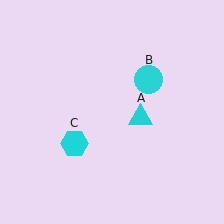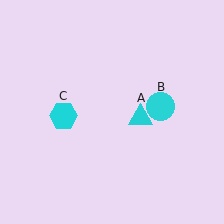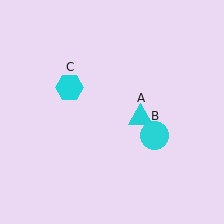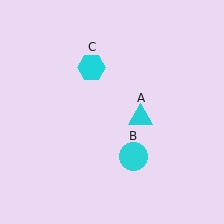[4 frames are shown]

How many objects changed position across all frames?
2 objects changed position: cyan circle (object B), cyan hexagon (object C).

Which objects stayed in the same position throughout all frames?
Cyan triangle (object A) remained stationary.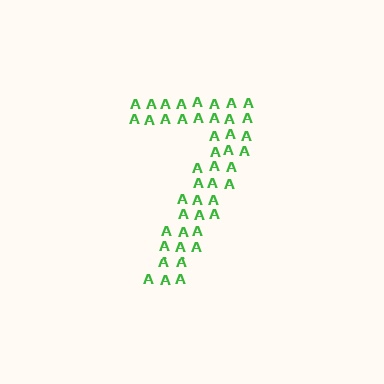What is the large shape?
The large shape is the digit 7.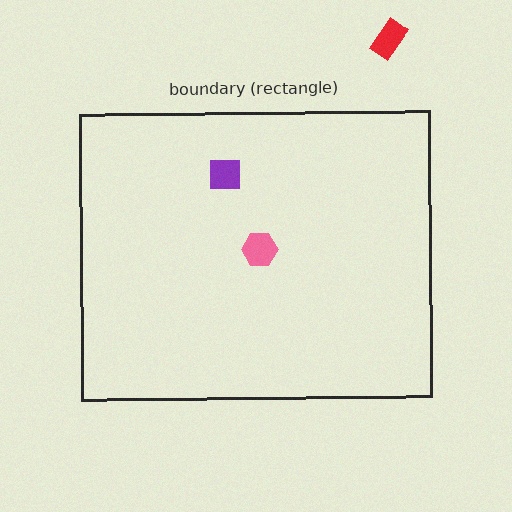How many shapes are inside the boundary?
2 inside, 1 outside.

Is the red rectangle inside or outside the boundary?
Outside.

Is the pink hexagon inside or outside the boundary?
Inside.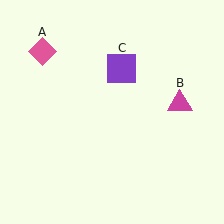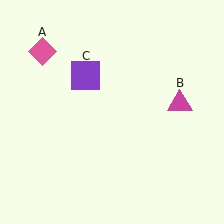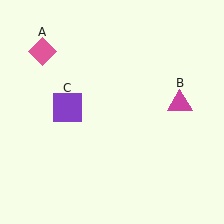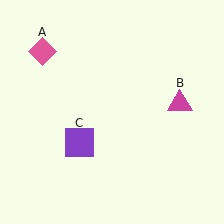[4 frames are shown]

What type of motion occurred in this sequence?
The purple square (object C) rotated counterclockwise around the center of the scene.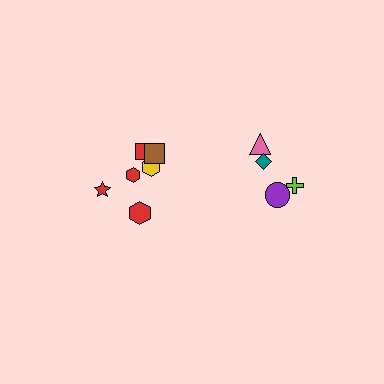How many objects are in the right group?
There are 4 objects.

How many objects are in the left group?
There are 6 objects.